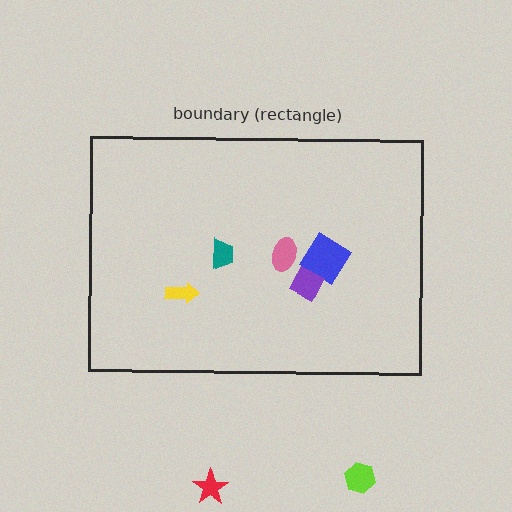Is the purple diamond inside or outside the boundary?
Inside.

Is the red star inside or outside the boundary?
Outside.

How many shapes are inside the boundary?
5 inside, 2 outside.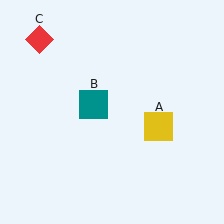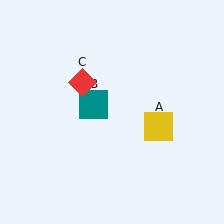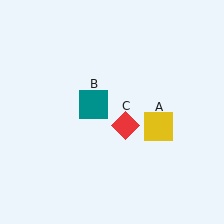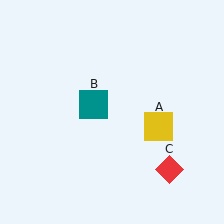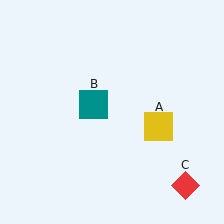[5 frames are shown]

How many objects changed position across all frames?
1 object changed position: red diamond (object C).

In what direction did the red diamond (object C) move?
The red diamond (object C) moved down and to the right.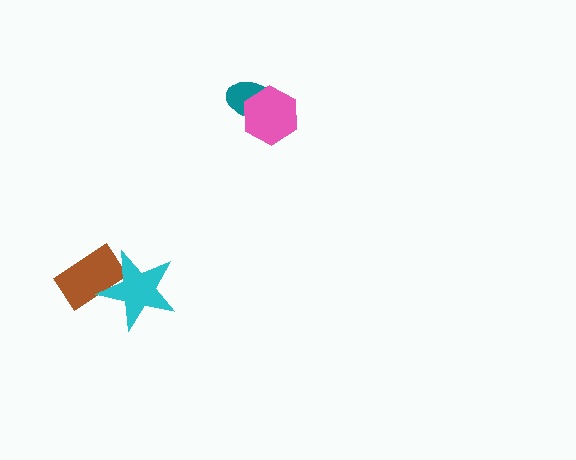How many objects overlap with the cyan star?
1 object overlaps with the cyan star.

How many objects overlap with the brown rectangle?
1 object overlaps with the brown rectangle.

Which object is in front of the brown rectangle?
The cyan star is in front of the brown rectangle.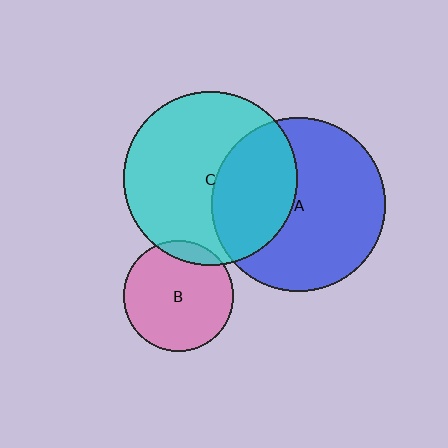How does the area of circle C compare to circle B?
Approximately 2.5 times.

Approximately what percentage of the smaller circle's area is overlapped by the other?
Approximately 35%.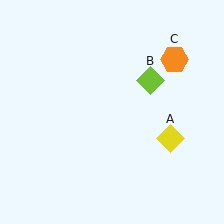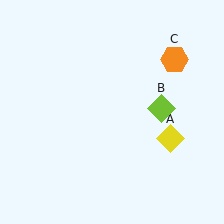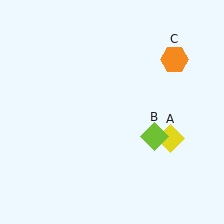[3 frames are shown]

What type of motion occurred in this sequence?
The lime diamond (object B) rotated clockwise around the center of the scene.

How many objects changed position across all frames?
1 object changed position: lime diamond (object B).